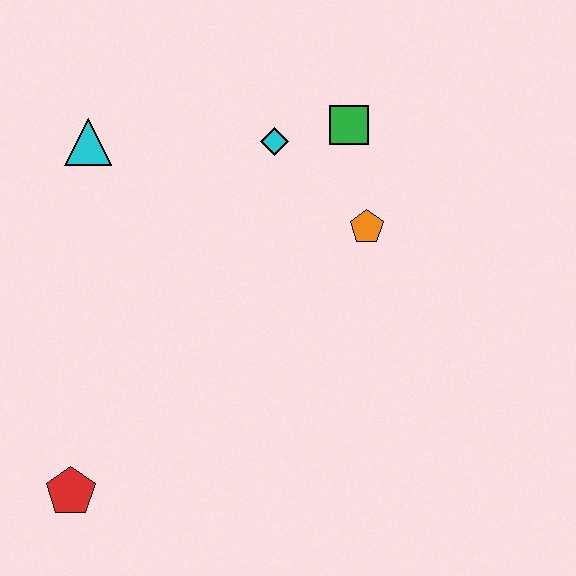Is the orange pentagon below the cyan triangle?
Yes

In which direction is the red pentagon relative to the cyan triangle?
The red pentagon is below the cyan triangle.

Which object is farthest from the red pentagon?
The green square is farthest from the red pentagon.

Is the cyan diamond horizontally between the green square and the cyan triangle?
Yes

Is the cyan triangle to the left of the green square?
Yes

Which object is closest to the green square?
The cyan diamond is closest to the green square.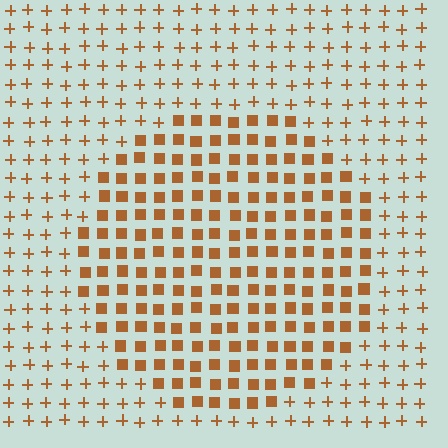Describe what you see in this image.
The image is filled with small brown elements arranged in a uniform grid. A circle-shaped region contains squares, while the surrounding area contains plus signs. The boundary is defined purely by the change in element shape.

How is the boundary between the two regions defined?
The boundary is defined by a change in element shape: squares inside vs. plus signs outside. All elements share the same color and spacing.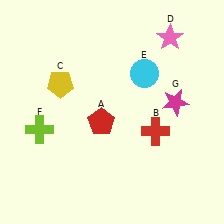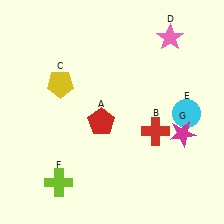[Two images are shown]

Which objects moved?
The objects that moved are: the cyan circle (E), the lime cross (F), the magenta star (G).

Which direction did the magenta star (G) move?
The magenta star (G) moved down.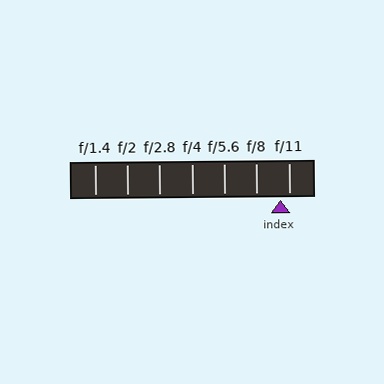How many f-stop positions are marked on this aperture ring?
There are 7 f-stop positions marked.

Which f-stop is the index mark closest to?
The index mark is closest to f/11.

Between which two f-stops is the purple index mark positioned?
The index mark is between f/8 and f/11.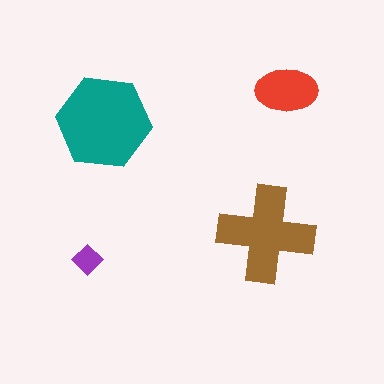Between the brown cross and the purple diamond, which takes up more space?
The brown cross.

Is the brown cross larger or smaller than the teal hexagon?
Smaller.